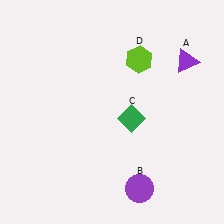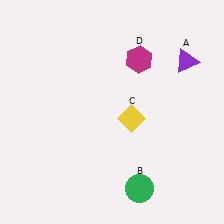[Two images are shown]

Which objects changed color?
B changed from purple to green. C changed from green to yellow. D changed from lime to magenta.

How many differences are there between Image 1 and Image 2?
There are 3 differences between the two images.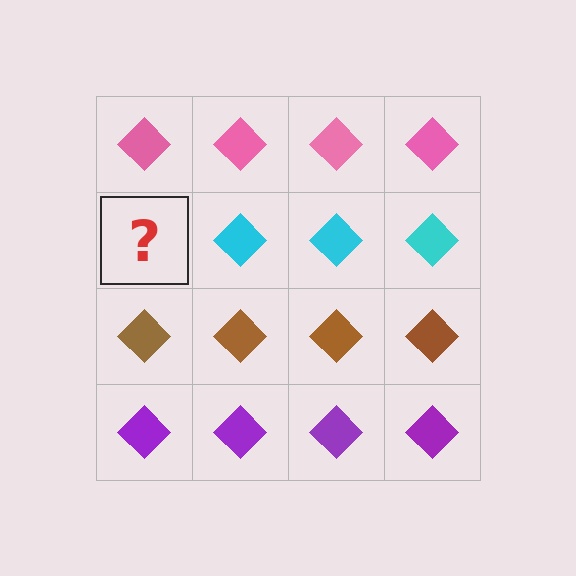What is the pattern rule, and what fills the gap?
The rule is that each row has a consistent color. The gap should be filled with a cyan diamond.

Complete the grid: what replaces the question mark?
The question mark should be replaced with a cyan diamond.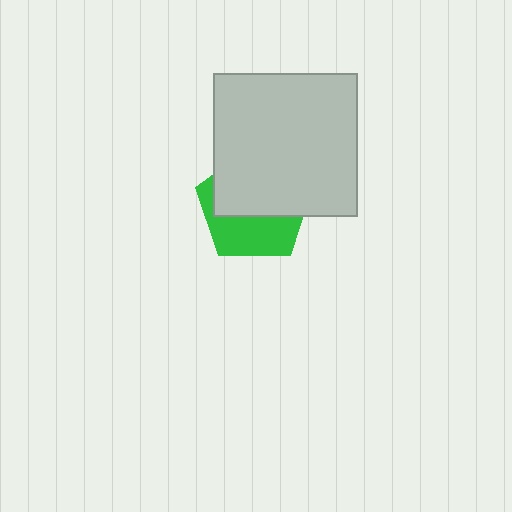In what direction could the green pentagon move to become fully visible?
The green pentagon could move down. That would shift it out from behind the light gray square entirely.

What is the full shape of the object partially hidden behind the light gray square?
The partially hidden object is a green pentagon.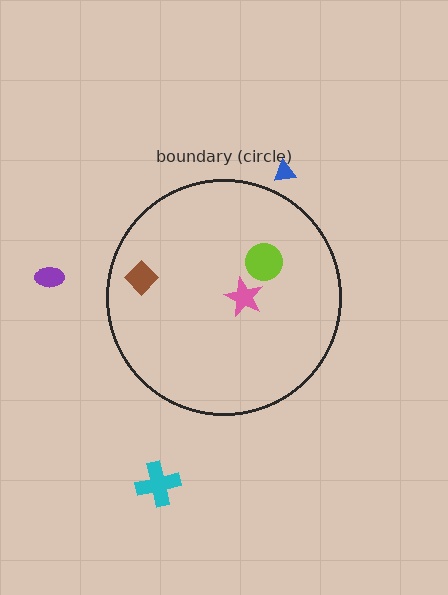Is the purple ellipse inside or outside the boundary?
Outside.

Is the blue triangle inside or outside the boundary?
Outside.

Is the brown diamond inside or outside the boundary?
Inside.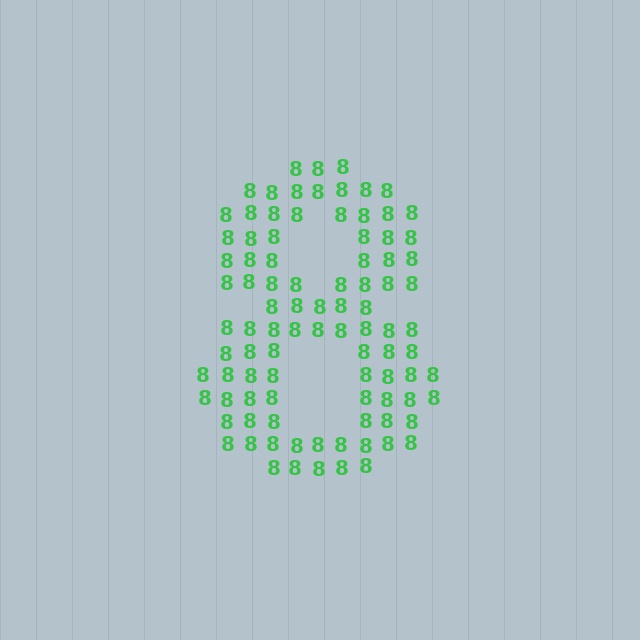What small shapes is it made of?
It is made of small digit 8's.